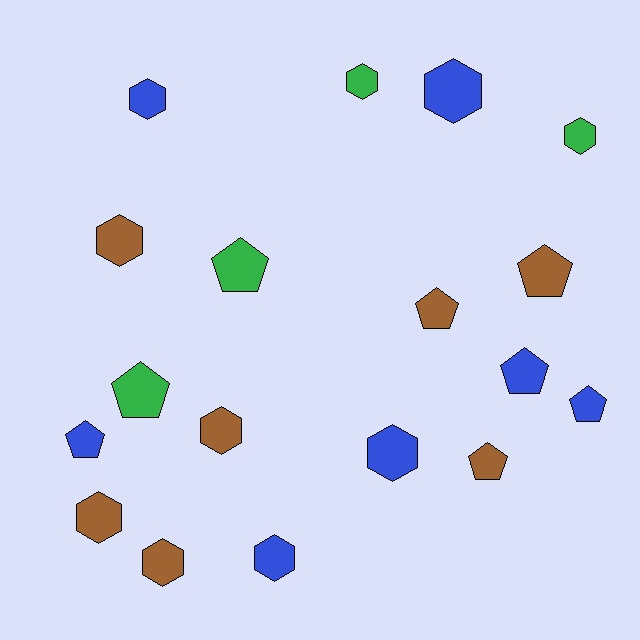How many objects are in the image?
There are 18 objects.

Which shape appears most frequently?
Hexagon, with 10 objects.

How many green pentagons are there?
There are 2 green pentagons.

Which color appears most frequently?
Blue, with 7 objects.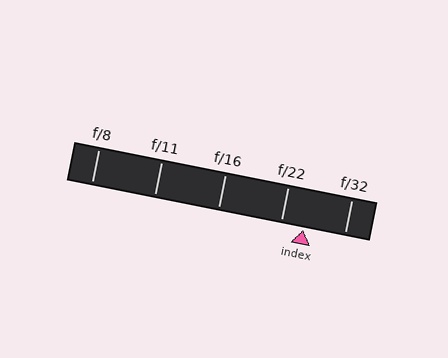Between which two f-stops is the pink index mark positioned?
The index mark is between f/22 and f/32.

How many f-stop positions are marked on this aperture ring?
There are 5 f-stop positions marked.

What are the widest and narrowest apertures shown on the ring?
The widest aperture shown is f/8 and the narrowest is f/32.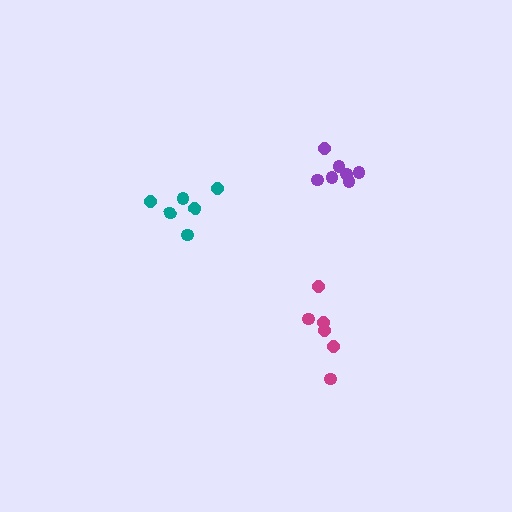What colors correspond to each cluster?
The clusters are colored: teal, purple, magenta.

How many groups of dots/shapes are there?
There are 3 groups.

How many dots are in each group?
Group 1: 6 dots, Group 2: 7 dots, Group 3: 6 dots (19 total).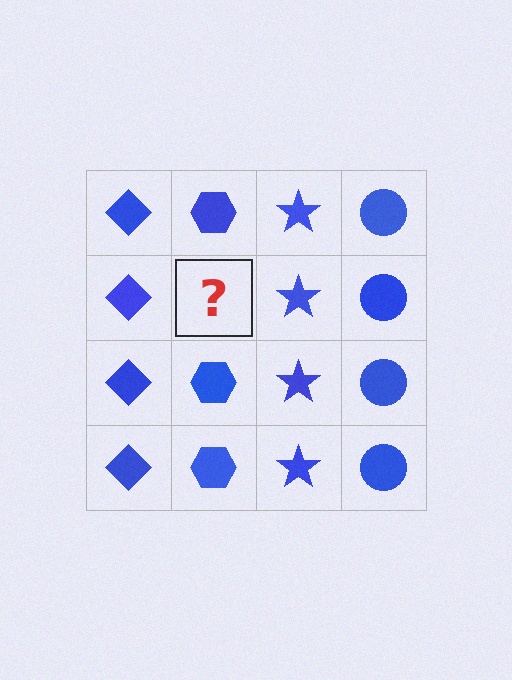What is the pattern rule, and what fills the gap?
The rule is that each column has a consistent shape. The gap should be filled with a blue hexagon.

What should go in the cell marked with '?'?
The missing cell should contain a blue hexagon.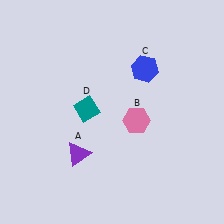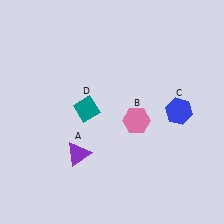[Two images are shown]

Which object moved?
The blue hexagon (C) moved down.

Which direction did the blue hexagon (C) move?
The blue hexagon (C) moved down.